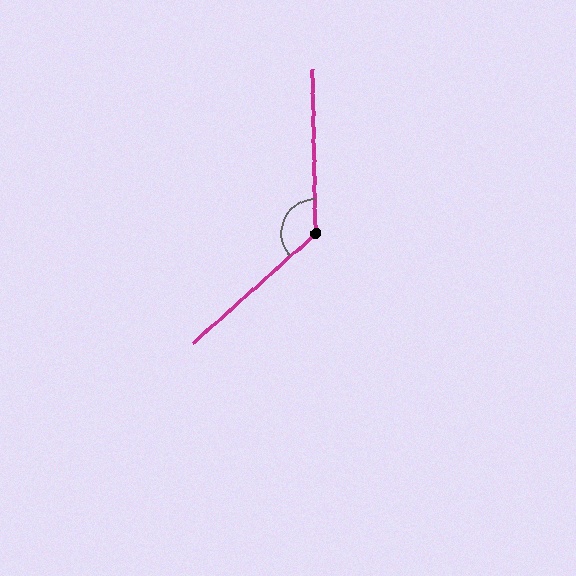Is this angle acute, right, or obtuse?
It is obtuse.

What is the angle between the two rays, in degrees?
Approximately 131 degrees.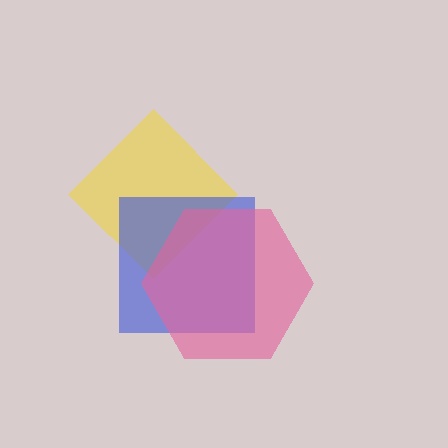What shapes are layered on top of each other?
The layered shapes are: a yellow diamond, a blue square, a pink hexagon.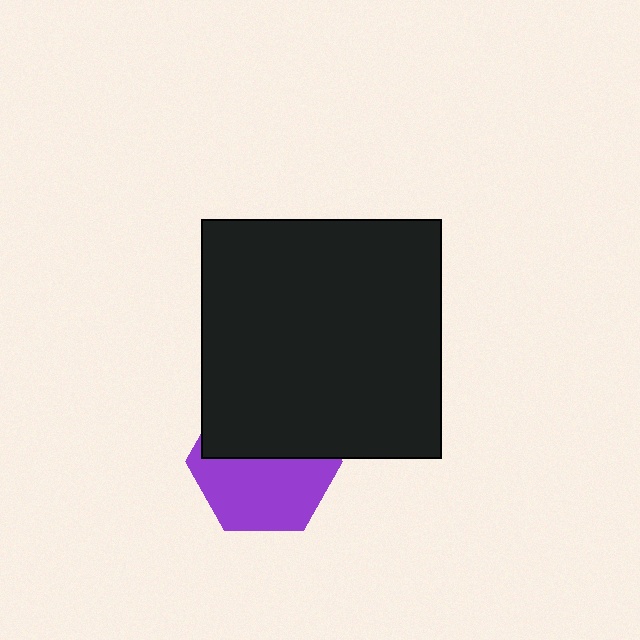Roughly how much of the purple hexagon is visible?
About half of it is visible (roughly 54%).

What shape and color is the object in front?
The object in front is a black square.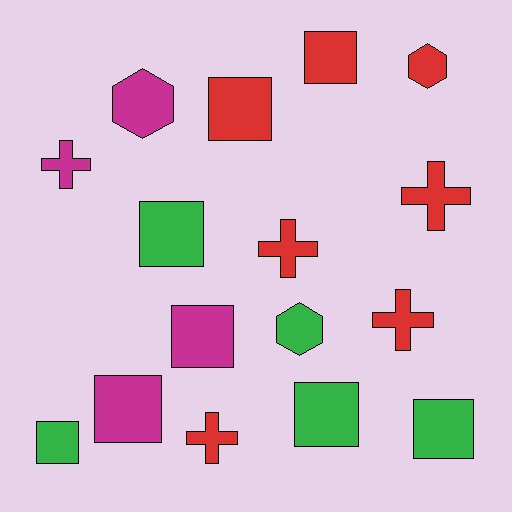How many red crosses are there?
There are 4 red crosses.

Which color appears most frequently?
Red, with 7 objects.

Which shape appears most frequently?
Square, with 8 objects.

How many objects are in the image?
There are 16 objects.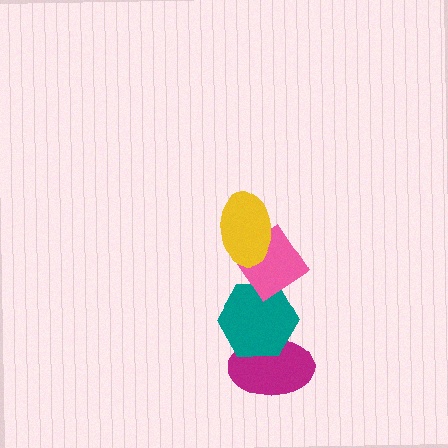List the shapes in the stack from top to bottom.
From top to bottom: the yellow ellipse, the pink diamond, the teal hexagon, the magenta ellipse.